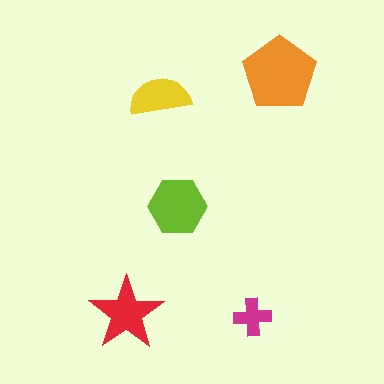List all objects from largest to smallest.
The orange pentagon, the lime hexagon, the red star, the yellow semicircle, the magenta cross.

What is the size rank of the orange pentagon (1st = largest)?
1st.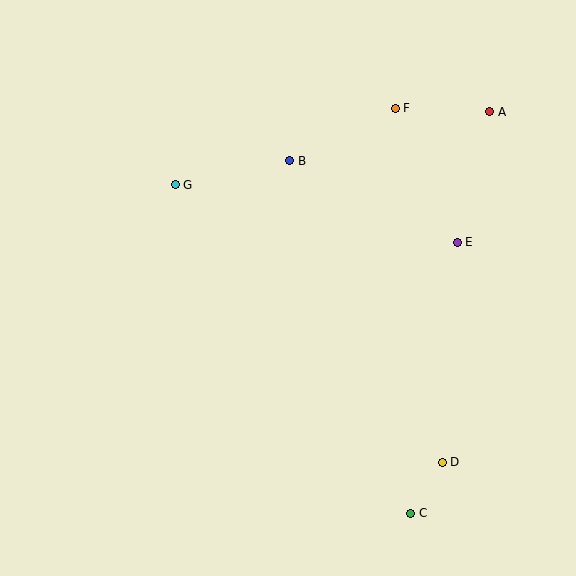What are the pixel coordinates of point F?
Point F is at (395, 108).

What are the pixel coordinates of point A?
Point A is at (490, 112).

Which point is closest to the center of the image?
Point B at (290, 161) is closest to the center.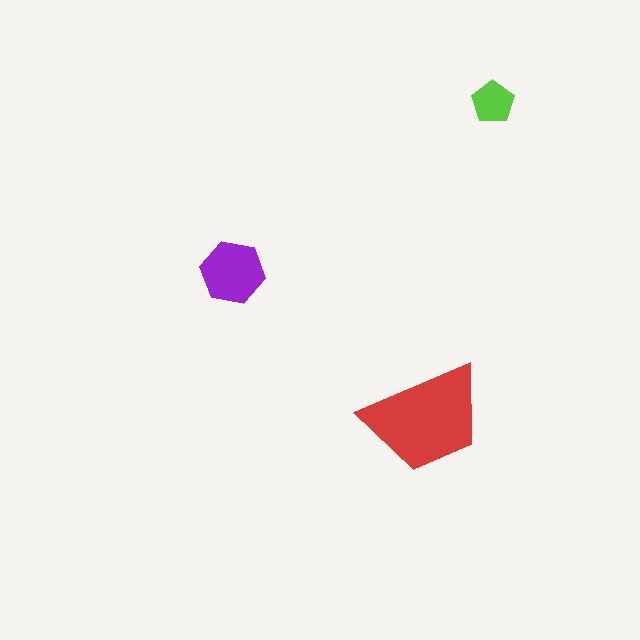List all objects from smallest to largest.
The lime pentagon, the purple hexagon, the red trapezoid.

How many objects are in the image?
There are 3 objects in the image.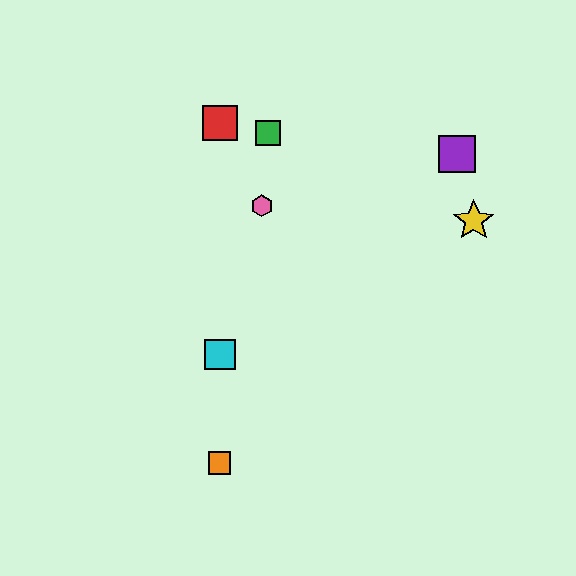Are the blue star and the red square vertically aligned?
Yes, both are at x≈220.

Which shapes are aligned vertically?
The red square, the blue star, the orange square, the cyan square are aligned vertically.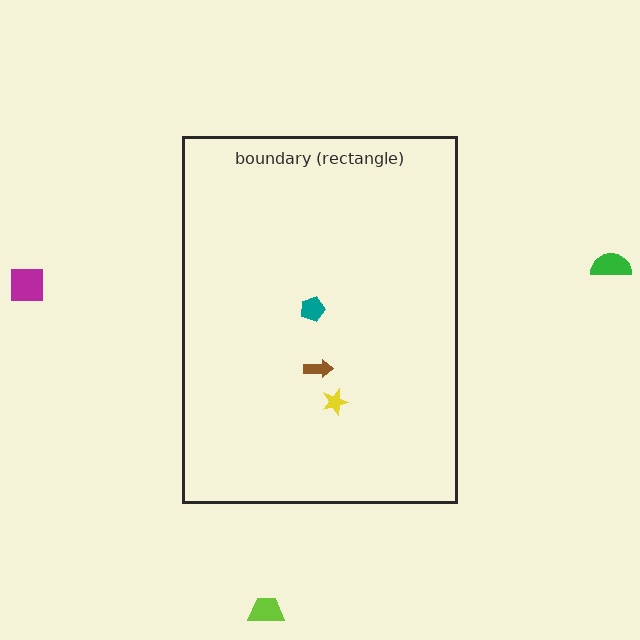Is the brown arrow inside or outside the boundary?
Inside.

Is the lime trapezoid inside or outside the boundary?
Outside.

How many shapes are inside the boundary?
3 inside, 3 outside.